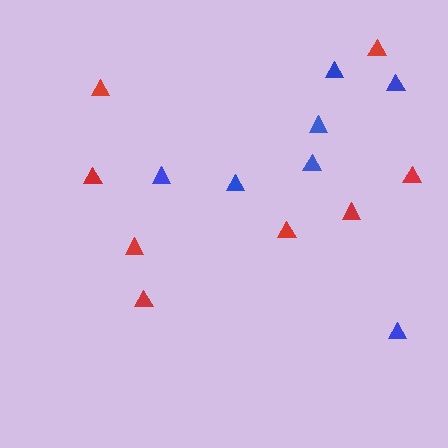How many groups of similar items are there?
There are 2 groups: one group of blue triangles (7) and one group of red triangles (8).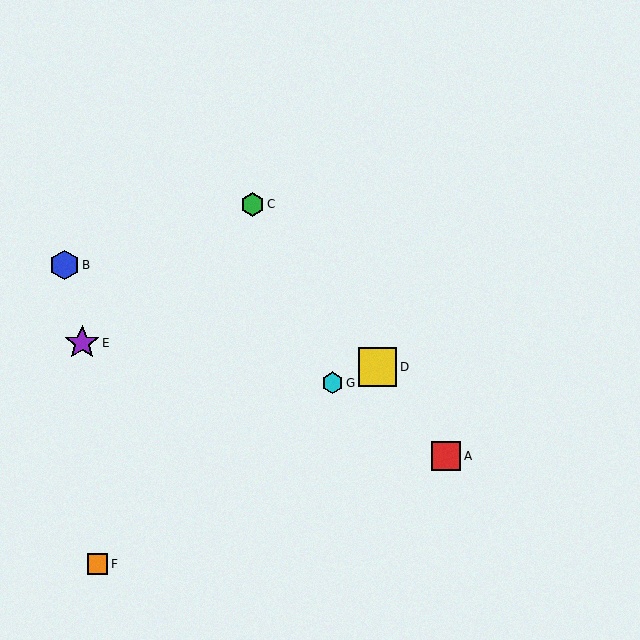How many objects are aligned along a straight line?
3 objects (A, C, D) are aligned along a straight line.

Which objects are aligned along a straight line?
Objects A, C, D are aligned along a straight line.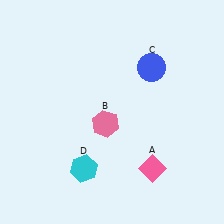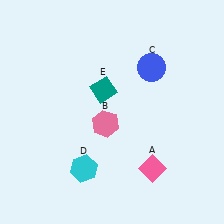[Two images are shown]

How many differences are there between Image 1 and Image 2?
There is 1 difference between the two images.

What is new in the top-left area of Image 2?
A teal diamond (E) was added in the top-left area of Image 2.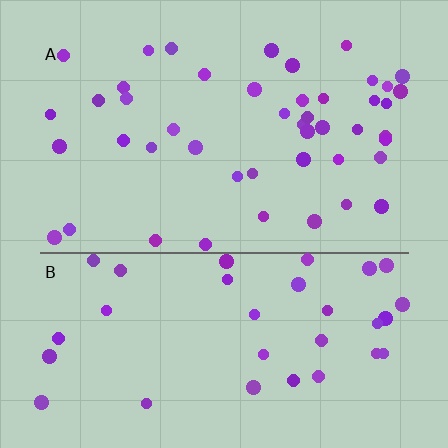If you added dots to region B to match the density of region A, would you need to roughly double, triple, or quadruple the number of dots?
Approximately double.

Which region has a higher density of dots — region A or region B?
A (the top).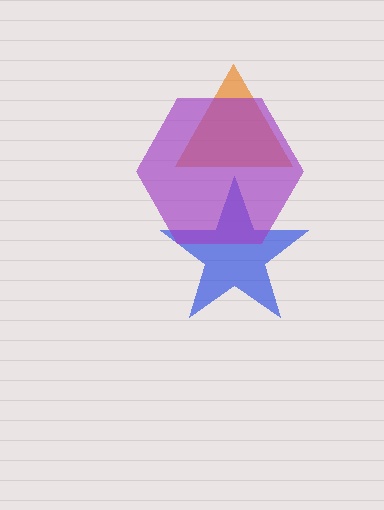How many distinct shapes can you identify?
There are 3 distinct shapes: a blue star, an orange triangle, a purple hexagon.